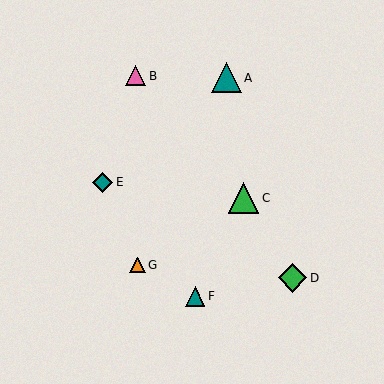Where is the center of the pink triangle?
The center of the pink triangle is at (136, 76).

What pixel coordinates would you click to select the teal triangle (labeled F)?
Click at (195, 296) to select the teal triangle F.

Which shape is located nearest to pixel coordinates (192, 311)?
The teal triangle (labeled F) at (195, 296) is nearest to that location.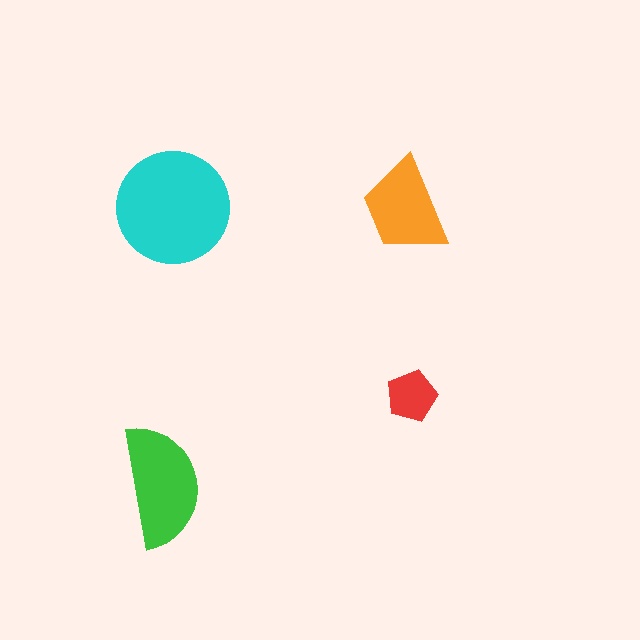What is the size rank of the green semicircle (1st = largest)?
2nd.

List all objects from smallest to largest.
The red pentagon, the orange trapezoid, the green semicircle, the cyan circle.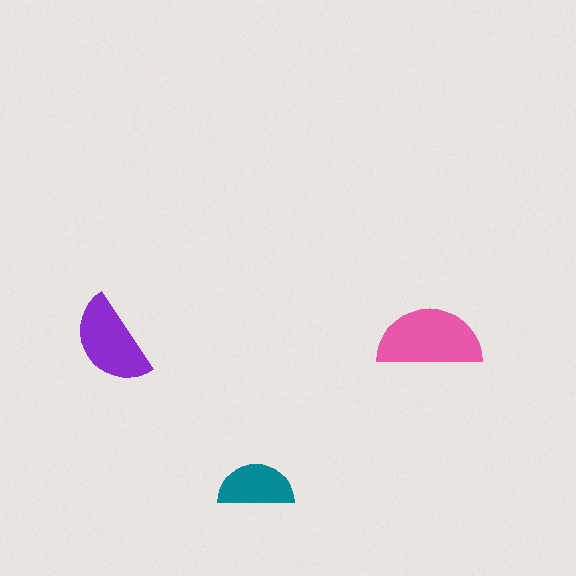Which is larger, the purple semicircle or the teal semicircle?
The purple one.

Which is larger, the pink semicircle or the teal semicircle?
The pink one.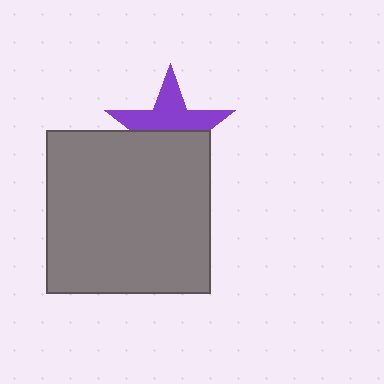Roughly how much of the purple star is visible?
About half of it is visible (roughly 51%).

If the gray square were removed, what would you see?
You would see the complete purple star.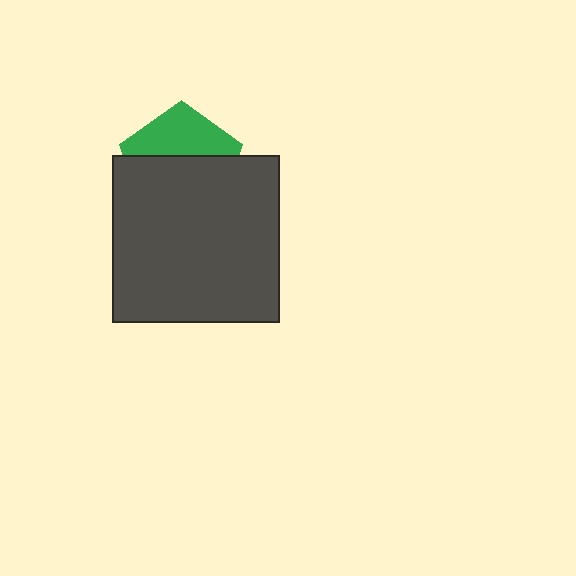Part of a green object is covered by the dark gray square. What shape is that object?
It is a pentagon.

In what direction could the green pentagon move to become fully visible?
The green pentagon could move up. That would shift it out from behind the dark gray square entirely.